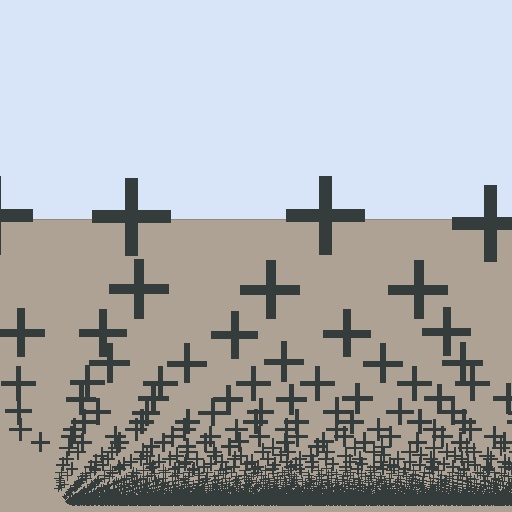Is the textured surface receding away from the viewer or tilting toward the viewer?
The surface appears to tilt toward the viewer. Texture elements get larger and sparser toward the top.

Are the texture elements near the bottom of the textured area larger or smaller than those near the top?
Smaller. The gradient is inverted — elements near the bottom are smaller and denser.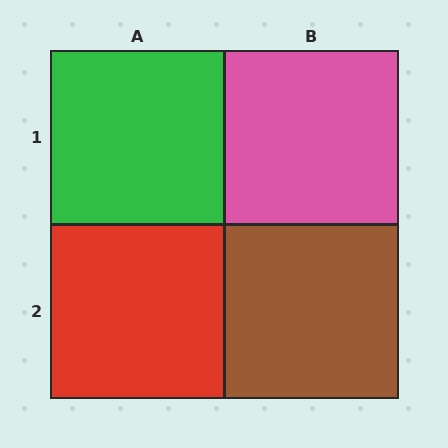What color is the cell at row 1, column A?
Green.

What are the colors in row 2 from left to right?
Red, brown.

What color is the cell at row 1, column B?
Pink.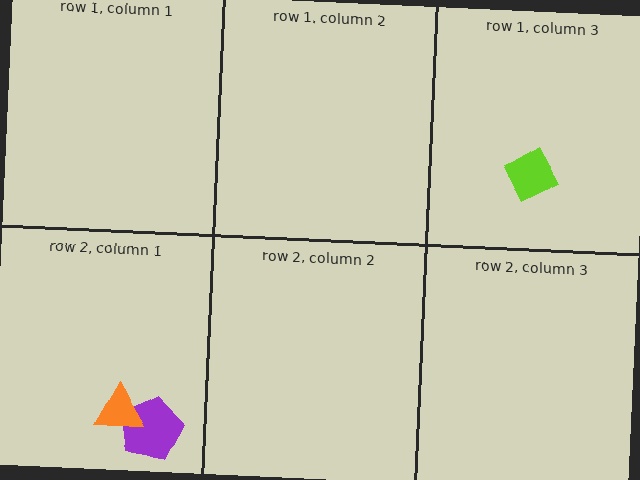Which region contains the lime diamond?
The row 1, column 3 region.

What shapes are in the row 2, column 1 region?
The purple pentagon, the orange triangle.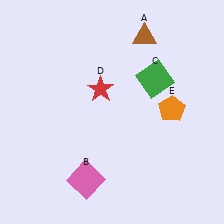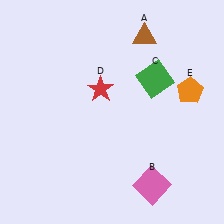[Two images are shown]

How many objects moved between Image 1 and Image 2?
2 objects moved between the two images.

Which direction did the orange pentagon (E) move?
The orange pentagon (E) moved up.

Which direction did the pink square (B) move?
The pink square (B) moved right.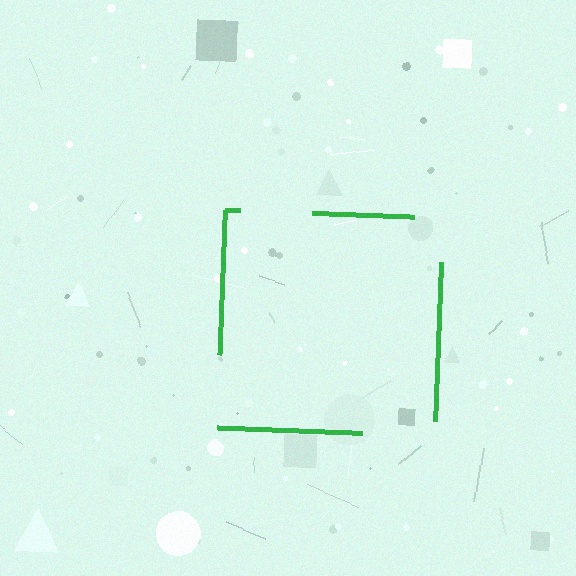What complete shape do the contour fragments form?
The contour fragments form a square.